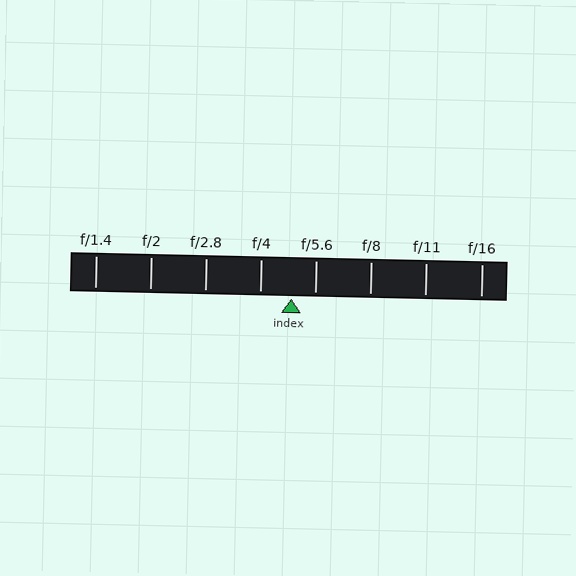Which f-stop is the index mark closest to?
The index mark is closest to f/5.6.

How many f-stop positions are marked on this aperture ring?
There are 8 f-stop positions marked.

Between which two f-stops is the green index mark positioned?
The index mark is between f/4 and f/5.6.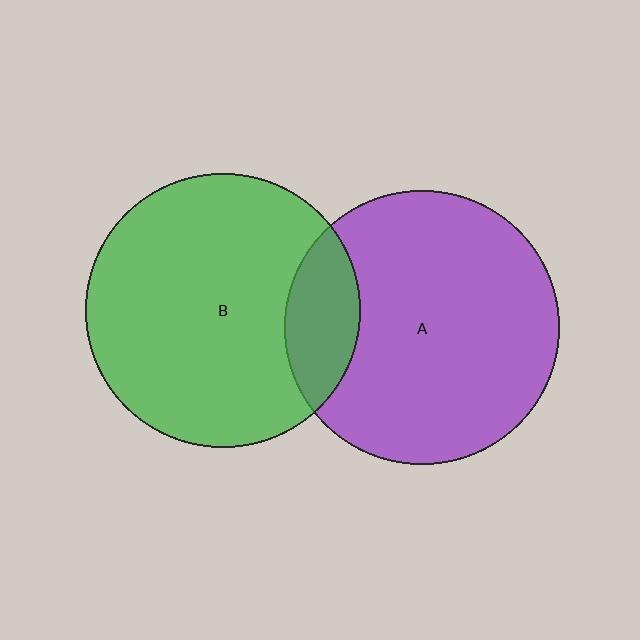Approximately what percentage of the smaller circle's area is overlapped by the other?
Approximately 15%.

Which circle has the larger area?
Circle A (purple).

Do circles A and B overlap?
Yes.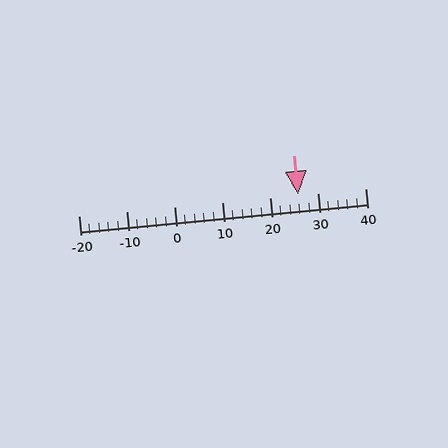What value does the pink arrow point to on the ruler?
The pink arrow points to approximately 26.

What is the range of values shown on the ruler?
The ruler shows values from -20 to 40.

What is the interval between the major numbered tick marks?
The major tick marks are spaced 10 units apart.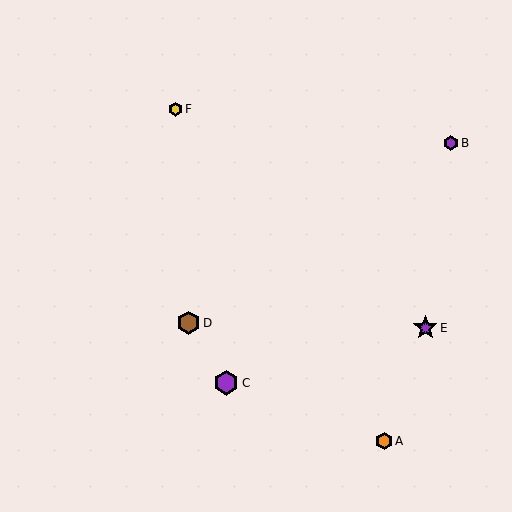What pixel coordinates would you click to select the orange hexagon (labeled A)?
Click at (384, 441) to select the orange hexagon A.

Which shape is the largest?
The purple hexagon (labeled C) is the largest.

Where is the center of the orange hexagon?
The center of the orange hexagon is at (384, 441).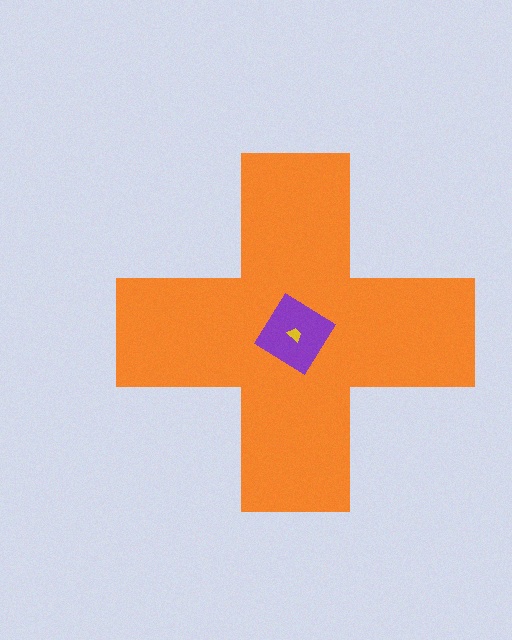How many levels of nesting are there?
3.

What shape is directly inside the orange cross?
The purple diamond.